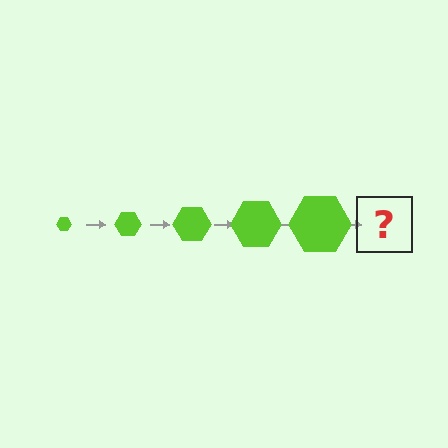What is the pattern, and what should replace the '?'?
The pattern is that the hexagon gets progressively larger each step. The '?' should be a lime hexagon, larger than the previous one.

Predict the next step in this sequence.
The next step is a lime hexagon, larger than the previous one.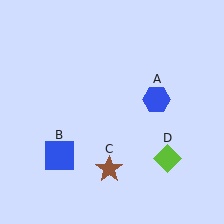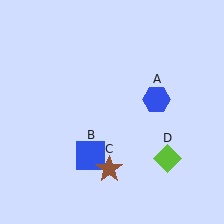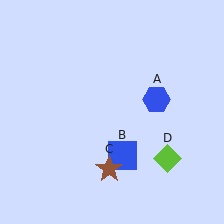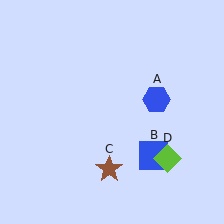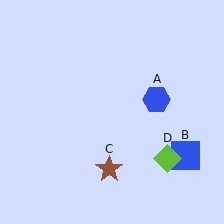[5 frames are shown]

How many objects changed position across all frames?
1 object changed position: blue square (object B).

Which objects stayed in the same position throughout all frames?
Blue hexagon (object A) and brown star (object C) and lime diamond (object D) remained stationary.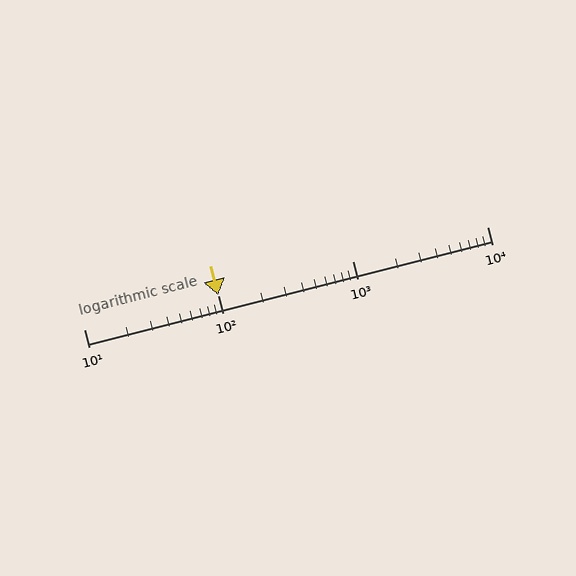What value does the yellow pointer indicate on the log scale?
The pointer indicates approximately 99.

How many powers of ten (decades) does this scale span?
The scale spans 3 decades, from 10 to 10000.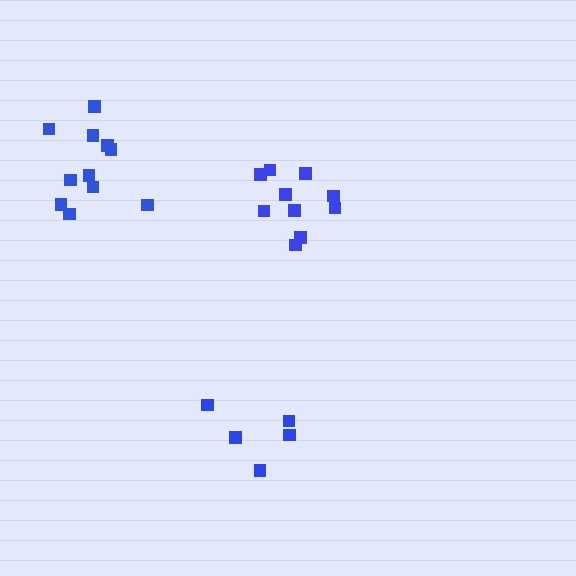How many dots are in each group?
Group 1: 10 dots, Group 2: 5 dots, Group 3: 11 dots (26 total).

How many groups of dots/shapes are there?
There are 3 groups.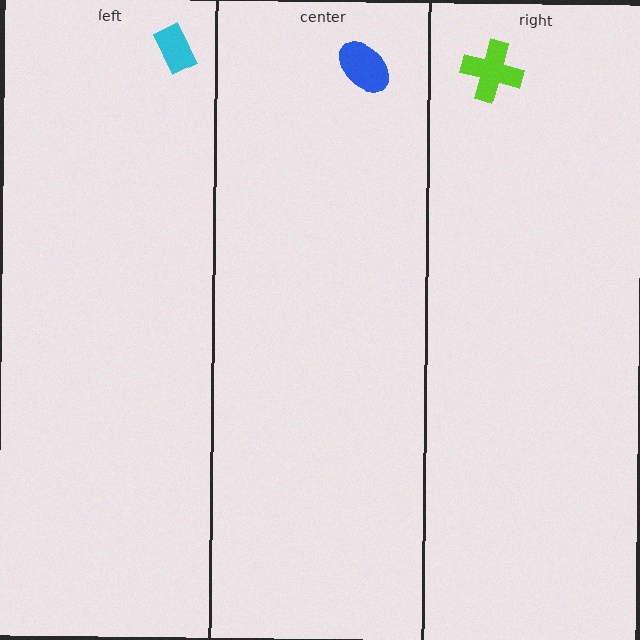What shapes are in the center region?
The blue ellipse.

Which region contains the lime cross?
The right region.